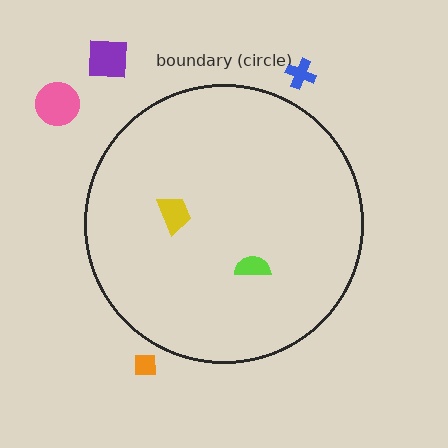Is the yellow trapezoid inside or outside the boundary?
Inside.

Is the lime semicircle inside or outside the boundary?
Inside.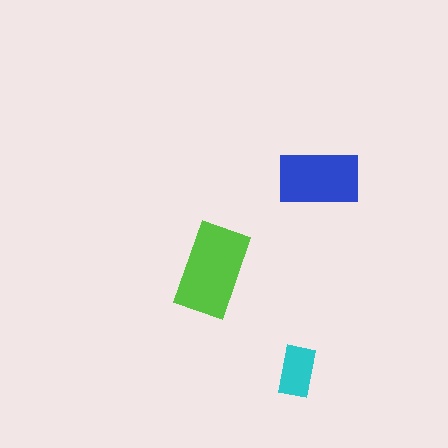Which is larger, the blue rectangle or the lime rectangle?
The lime one.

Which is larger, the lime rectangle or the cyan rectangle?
The lime one.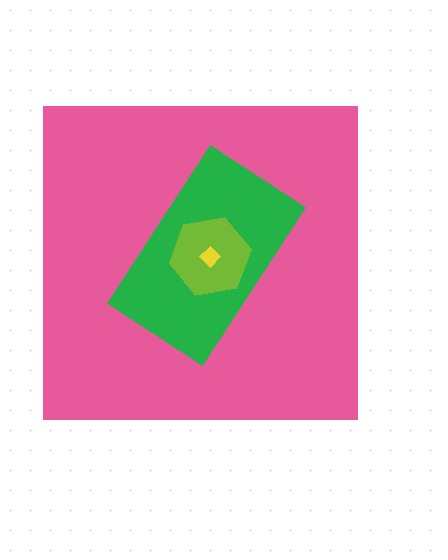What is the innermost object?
The yellow diamond.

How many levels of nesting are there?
4.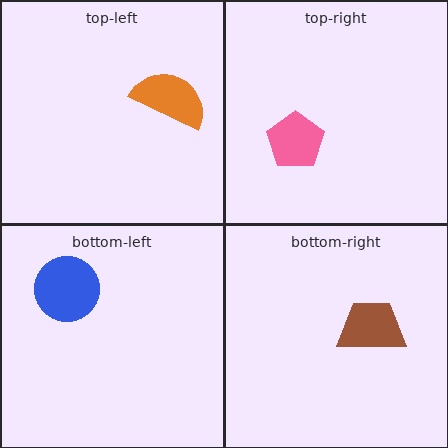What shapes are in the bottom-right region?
The brown trapezoid.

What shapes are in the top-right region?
The pink pentagon.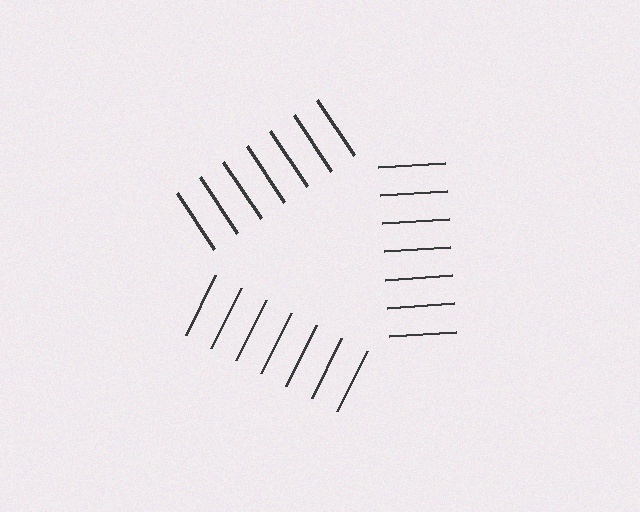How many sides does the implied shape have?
3 sides — the line-ends trace a triangle.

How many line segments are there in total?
21 — 7 along each of the 3 edges.